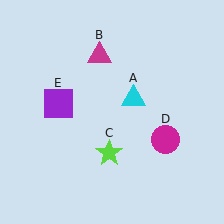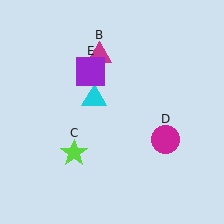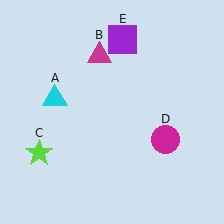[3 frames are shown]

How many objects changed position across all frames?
3 objects changed position: cyan triangle (object A), lime star (object C), purple square (object E).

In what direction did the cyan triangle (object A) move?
The cyan triangle (object A) moved left.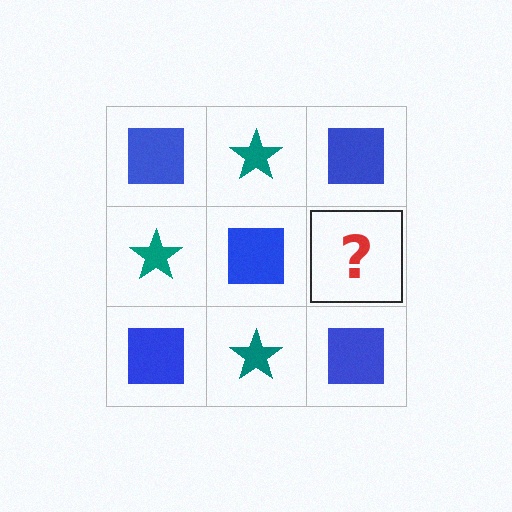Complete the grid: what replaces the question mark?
The question mark should be replaced with a teal star.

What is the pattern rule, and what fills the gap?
The rule is that it alternates blue square and teal star in a checkerboard pattern. The gap should be filled with a teal star.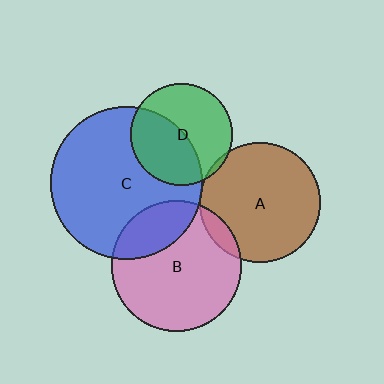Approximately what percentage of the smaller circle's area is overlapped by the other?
Approximately 10%.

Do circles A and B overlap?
Yes.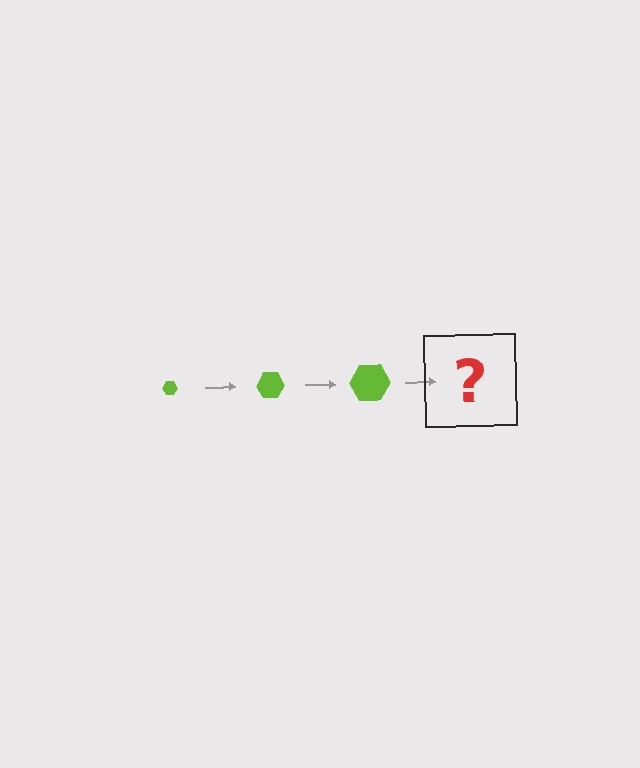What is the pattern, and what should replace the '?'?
The pattern is that the hexagon gets progressively larger each step. The '?' should be a lime hexagon, larger than the previous one.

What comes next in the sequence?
The next element should be a lime hexagon, larger than the previous one.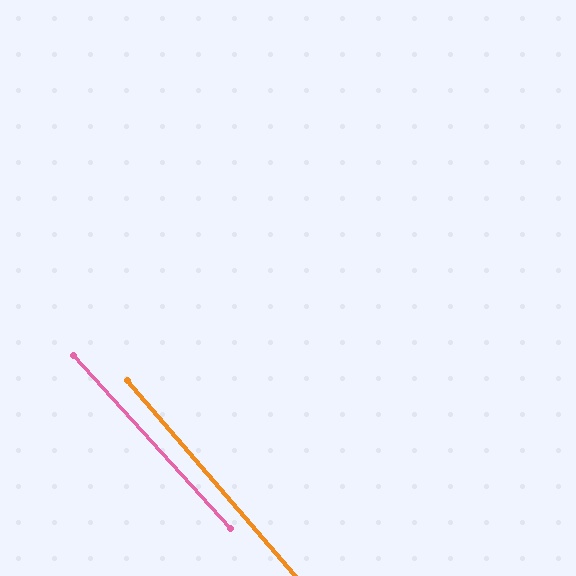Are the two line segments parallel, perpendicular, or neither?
Parallel — their directions differ by only 1.5°.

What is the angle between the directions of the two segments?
Approximately 2 degrees.